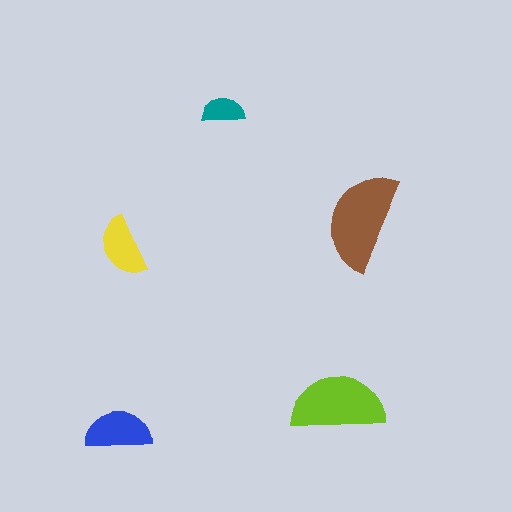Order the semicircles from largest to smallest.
the brown one, the lime one, the blue one, the yellow one, the teal one.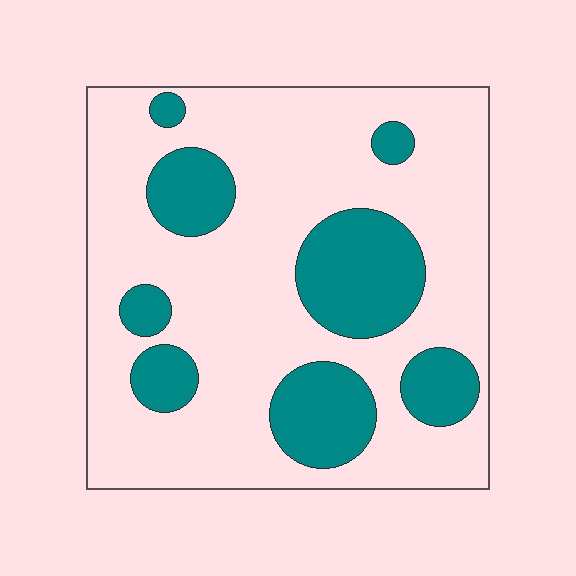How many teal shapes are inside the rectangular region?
8.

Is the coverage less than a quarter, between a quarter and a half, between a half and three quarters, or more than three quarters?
Between a quarter and a half.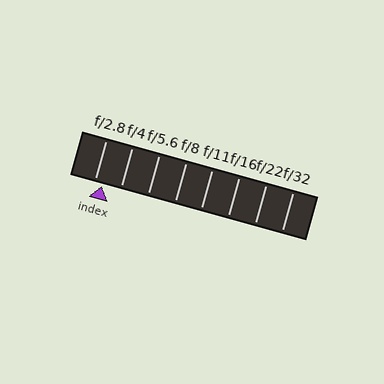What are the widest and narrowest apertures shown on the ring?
The widest aperture shown is f/2.8 and the narrowest is f/32.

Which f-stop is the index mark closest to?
The index mark is closest to f/2.8.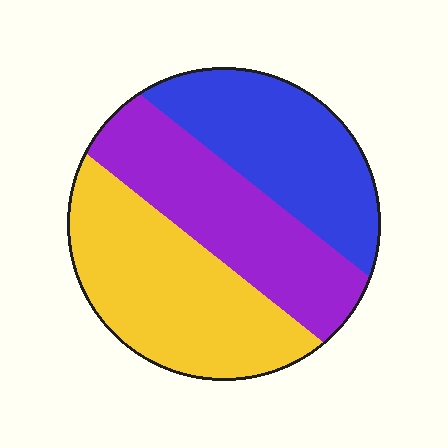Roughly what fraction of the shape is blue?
Blue takes up between a sixth and a third of the shape.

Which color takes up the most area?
Yellow, at roughly 40%.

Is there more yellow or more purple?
Yellow.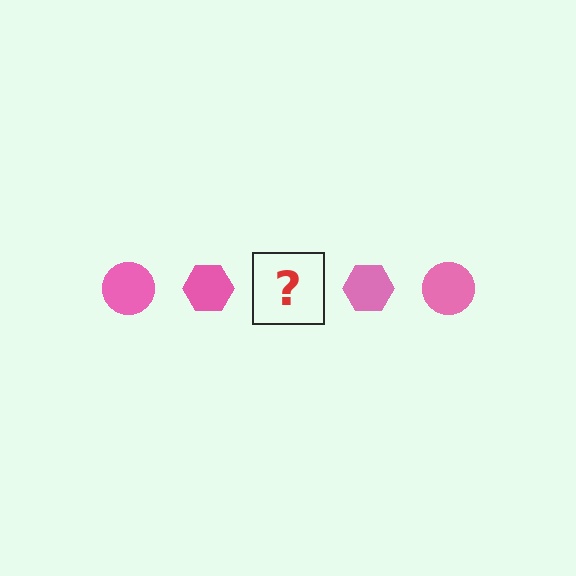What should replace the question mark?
The question mark should be replaced with a pink circle.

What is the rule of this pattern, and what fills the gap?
The rule is that the pattern cycles through circle, hexagon shapes in pink. The gap should be filled with a pink circle.